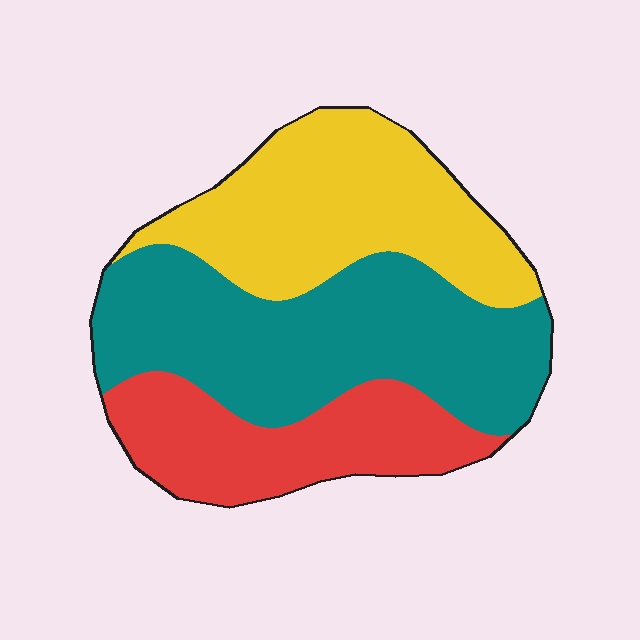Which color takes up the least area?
Red, at roughly 25%.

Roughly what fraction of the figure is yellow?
Yellow takes up about one third (1/3) of the figure.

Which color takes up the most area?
Teal, at roughly 45%.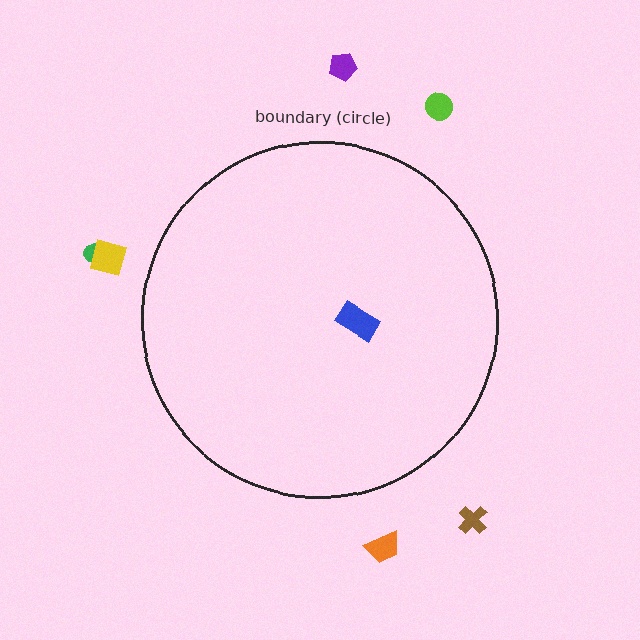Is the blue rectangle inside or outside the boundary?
Inside.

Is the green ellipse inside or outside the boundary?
Outside.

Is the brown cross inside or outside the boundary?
Outside.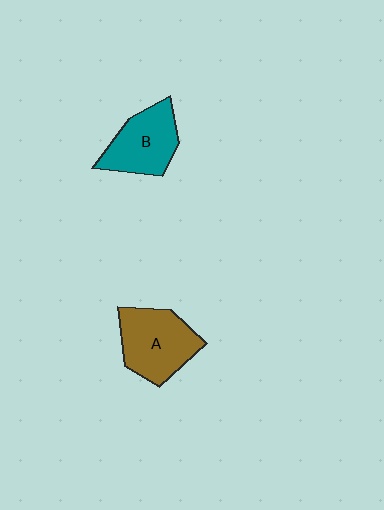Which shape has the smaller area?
Shape B (teal).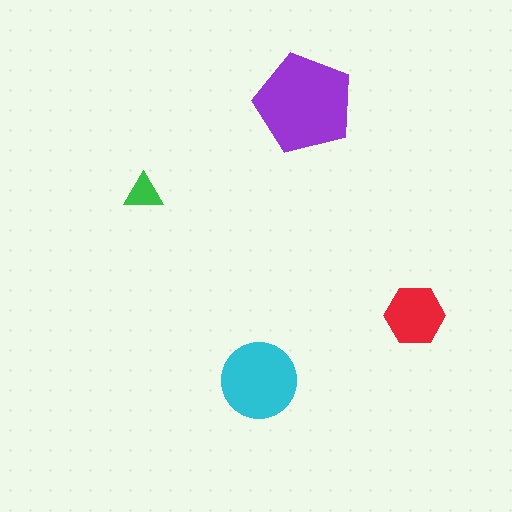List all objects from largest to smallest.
The purple pentagon, the cyan circle, the red hexagon, the green triangle.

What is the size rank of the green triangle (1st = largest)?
4th.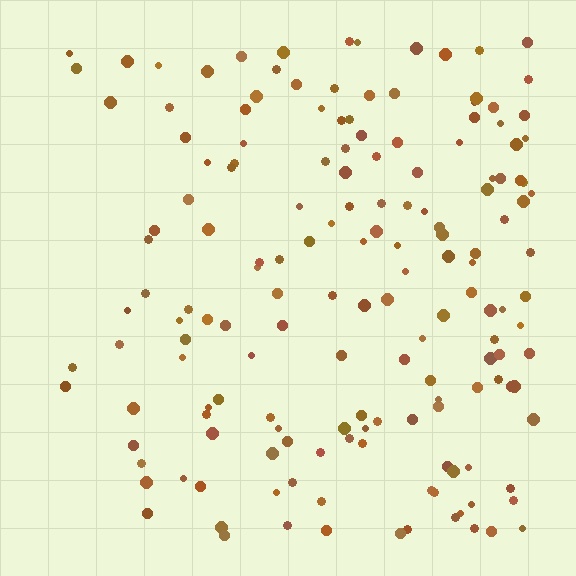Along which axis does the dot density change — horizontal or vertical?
Horizontal.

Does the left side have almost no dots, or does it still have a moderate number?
Still a moderate number, just noticeably fewer than the right.